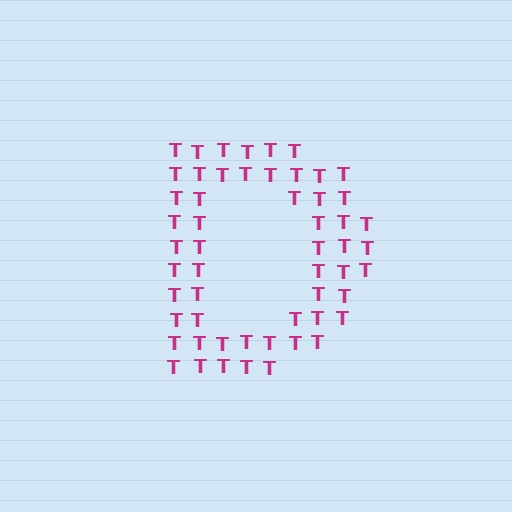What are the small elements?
The small elements are letter T's.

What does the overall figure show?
The overall figure shows the letter D.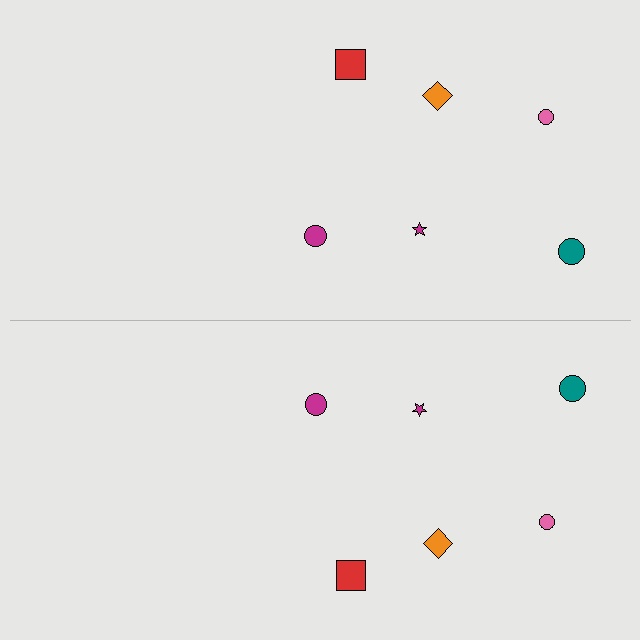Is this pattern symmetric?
Yes, this pattern has bilateral (reflection) symmetry.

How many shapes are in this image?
There are 12 shapes in this image.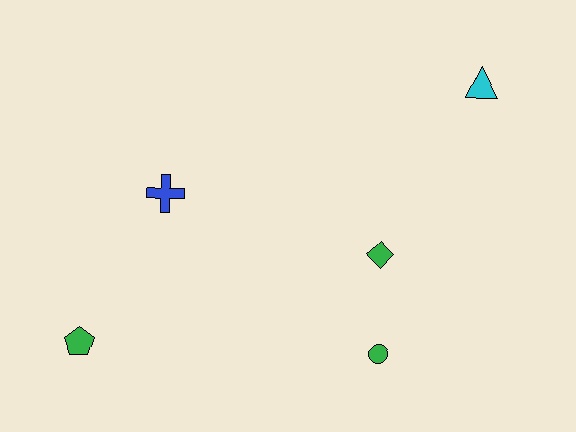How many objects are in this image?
There are 5 objects.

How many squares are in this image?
There are no squares.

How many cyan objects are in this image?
There is 1 cyan object.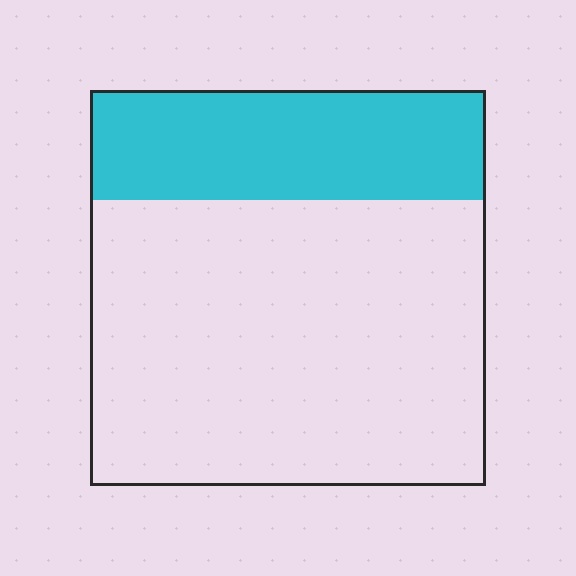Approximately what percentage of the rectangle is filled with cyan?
Approximately 30%.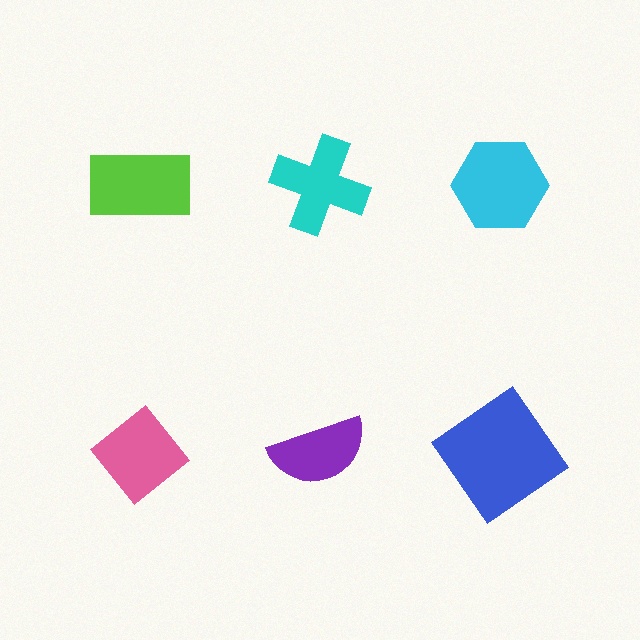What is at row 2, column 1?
A pink diamond.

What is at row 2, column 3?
A blue diamond.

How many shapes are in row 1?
3 shapes.